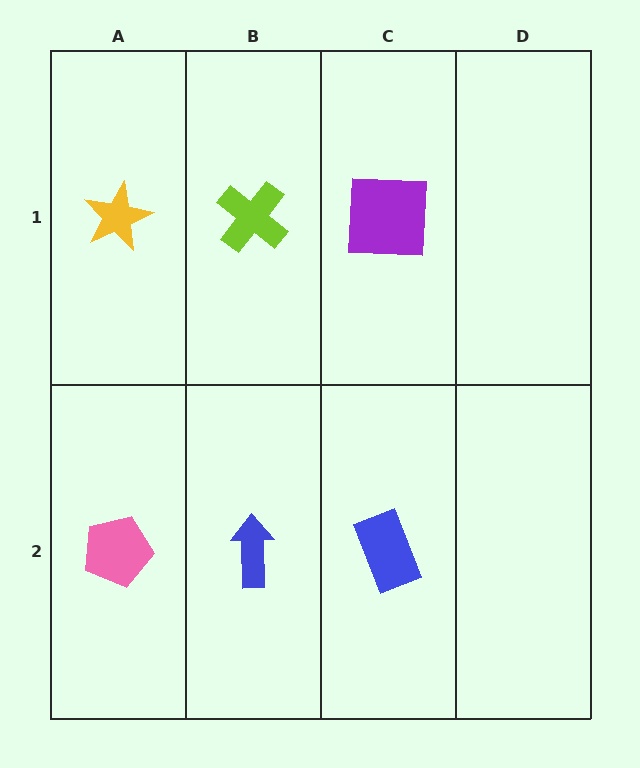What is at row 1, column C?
A purple square.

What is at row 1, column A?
A yellow star.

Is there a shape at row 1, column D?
No, that cell is empty.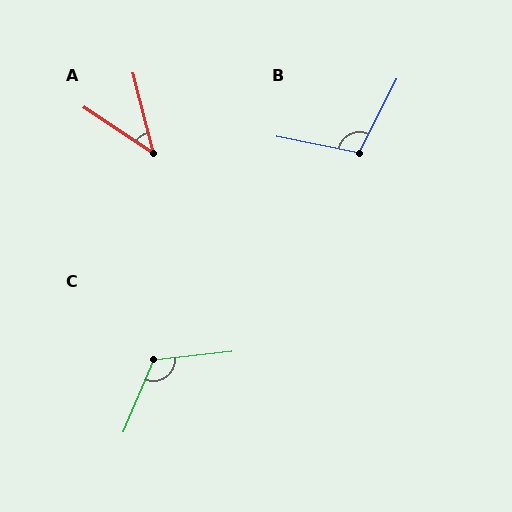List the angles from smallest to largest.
A (42°), B (106°), C (119°).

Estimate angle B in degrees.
Approximately 106 degrees.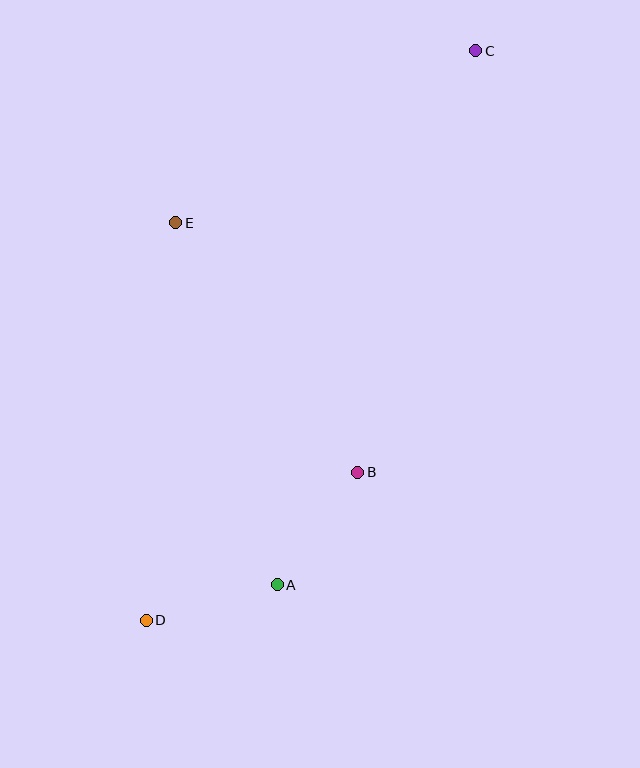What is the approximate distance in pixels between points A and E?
The distance between A and E is approximately 376 pixels.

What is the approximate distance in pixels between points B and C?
The distance between B and C is approximately 438 pixels.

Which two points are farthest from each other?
Points C and D are farthest from each other.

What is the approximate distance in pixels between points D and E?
The distance between D and E is approximately 399 pixels.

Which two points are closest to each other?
Points A and D are closest to each other.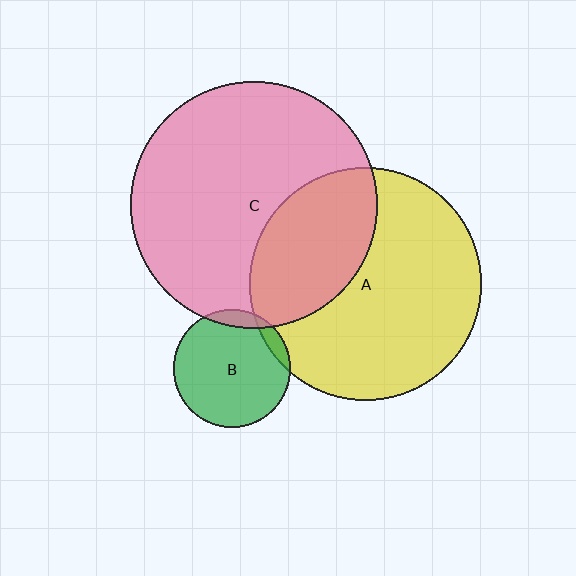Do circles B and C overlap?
Yes.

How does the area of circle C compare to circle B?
Approximately 4.4 times.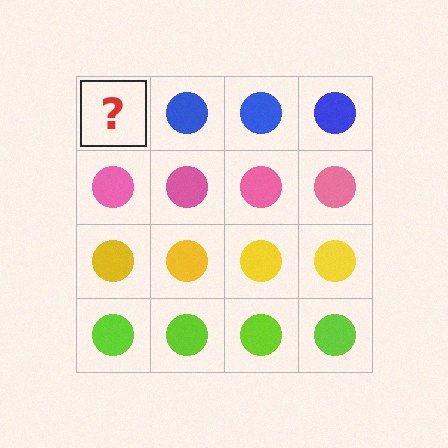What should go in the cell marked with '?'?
The missing cell should contain a blue circle.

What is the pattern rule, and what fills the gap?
The rule is that each row has a consistent color. The gap should be filled with a blue circle.